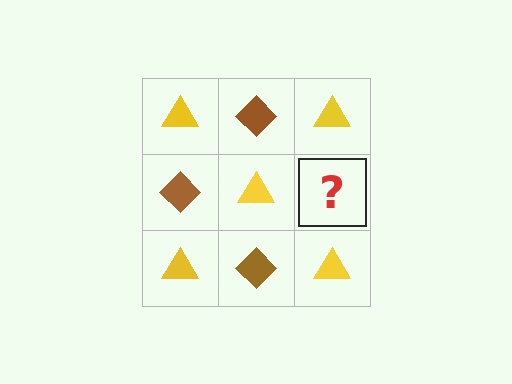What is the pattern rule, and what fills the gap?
The rule is that it alternates yellow triangle and brown diamond in a checkerboard pattern. The gap should be filled with a brown diamond.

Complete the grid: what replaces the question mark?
The question mark should be replaced with a brown diamond.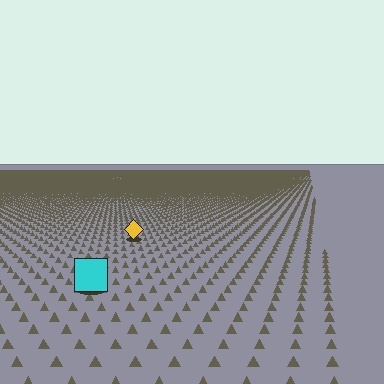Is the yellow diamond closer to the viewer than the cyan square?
No. The cyan square is closer — you can tell from the texture gradient: the ground texture is coarser near it.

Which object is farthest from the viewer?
The yellow diamond is farthest from the viewer. It appears smaller and the ground texture around it is denser.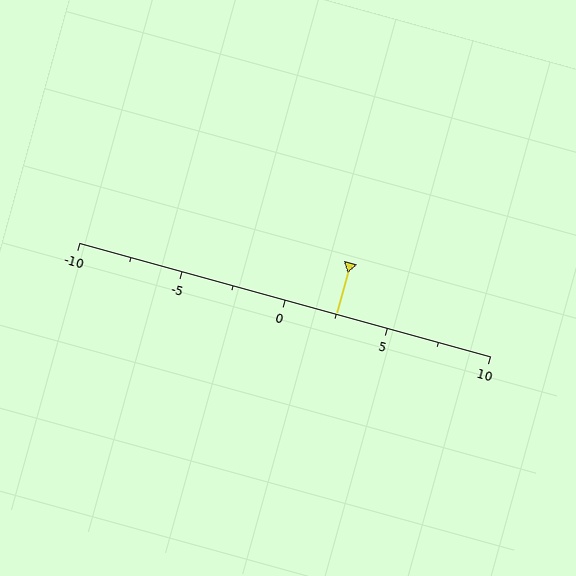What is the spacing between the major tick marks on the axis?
The major ticks are spaced 5 apart.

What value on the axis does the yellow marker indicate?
The marker indicates approximately 2.5.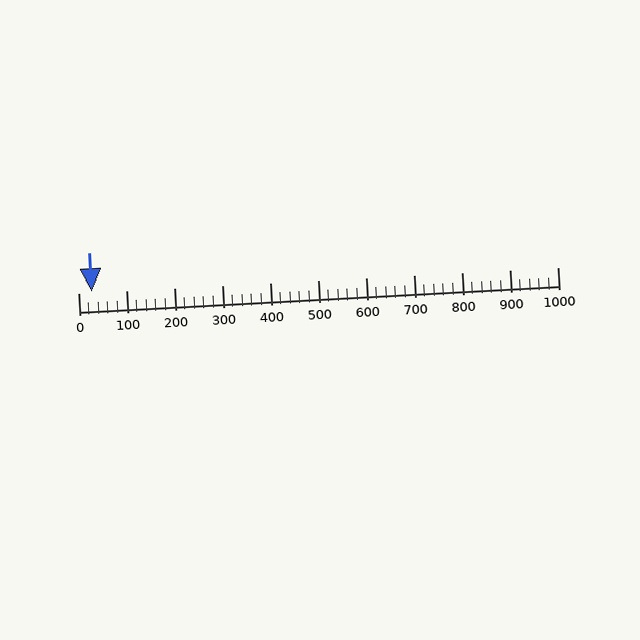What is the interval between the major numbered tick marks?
The major tick marks are spaced 100 units apart.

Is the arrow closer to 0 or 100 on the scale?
The arrow is closer to 0.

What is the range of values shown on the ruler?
The ruler shows values from 0 to 1000.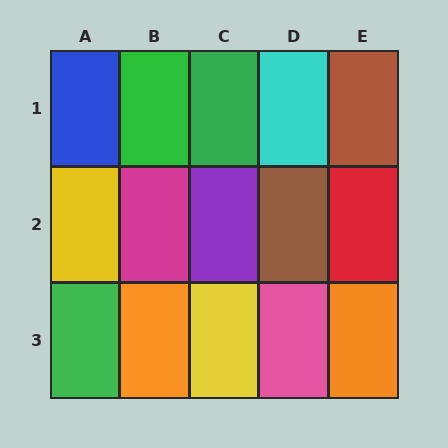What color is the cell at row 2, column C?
Purple.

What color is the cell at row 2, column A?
Yellow.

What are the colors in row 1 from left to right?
Blue, green, green, cyan, brown.